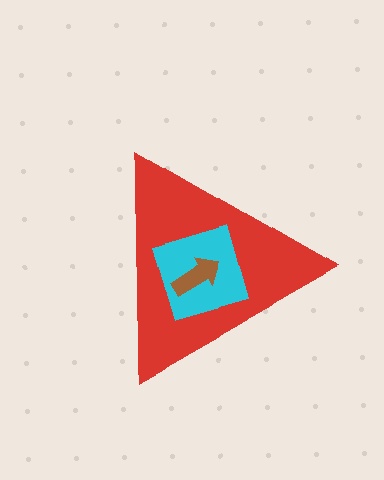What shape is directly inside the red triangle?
The cyan diamond.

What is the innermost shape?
The brown arrow.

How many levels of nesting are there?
3.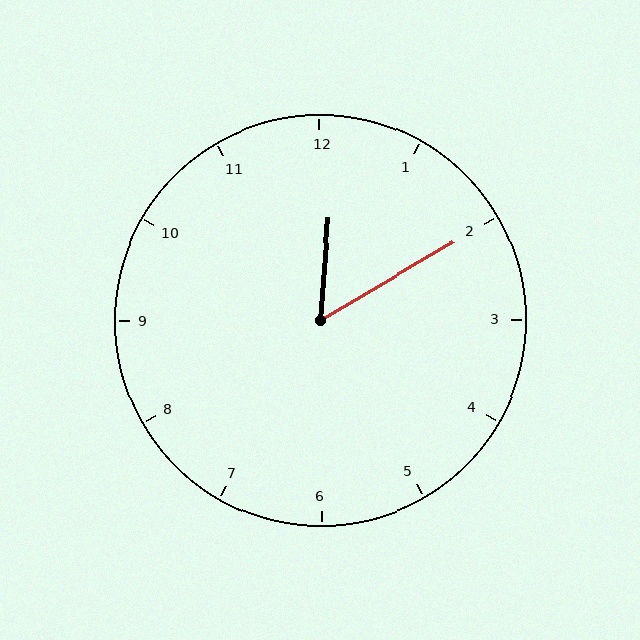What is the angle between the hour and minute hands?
Approximately 55 degrees.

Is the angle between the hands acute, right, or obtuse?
It is acute.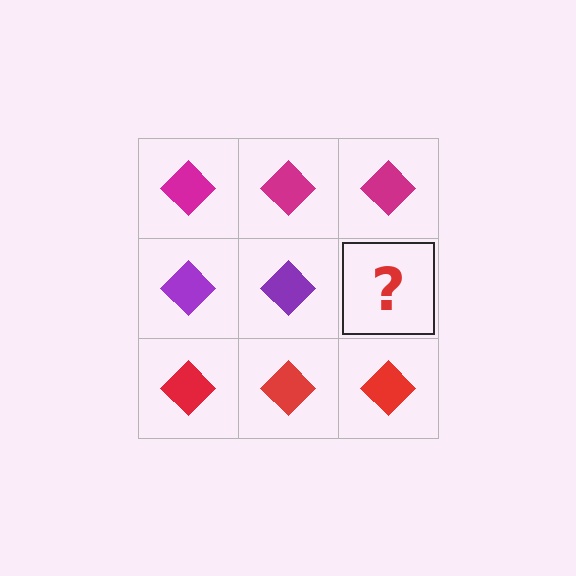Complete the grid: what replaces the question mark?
The question mark should be replaced with a purple diamond.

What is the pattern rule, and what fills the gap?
The rule is that each row has a consistent color. The gap should be filled with a purple diamond.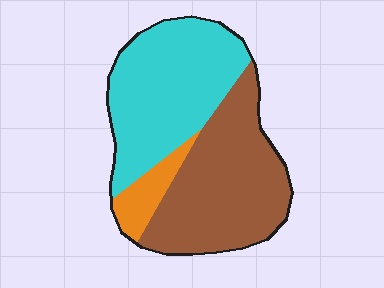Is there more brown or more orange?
Brown.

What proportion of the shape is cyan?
Cyan covers around 45% of the shape.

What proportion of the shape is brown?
Brown takes up between a third and a half of the shape.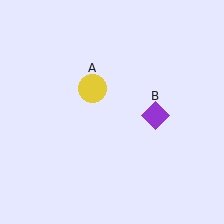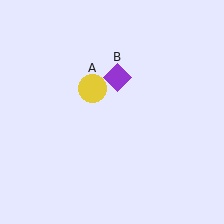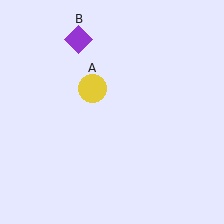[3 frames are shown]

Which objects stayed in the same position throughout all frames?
Yellow circle (object A) remained stationary.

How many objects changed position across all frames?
1 object changed position: purple diamond (object B).